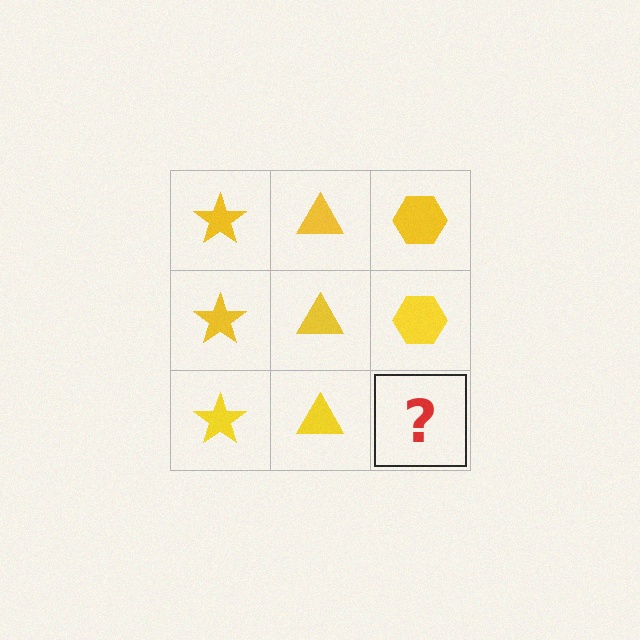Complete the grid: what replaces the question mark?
The question mark should be replaced with a yellow hexagon.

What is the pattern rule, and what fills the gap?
The rule is that each column has a consistent shape. The gap should be filled with a yellow hexagon.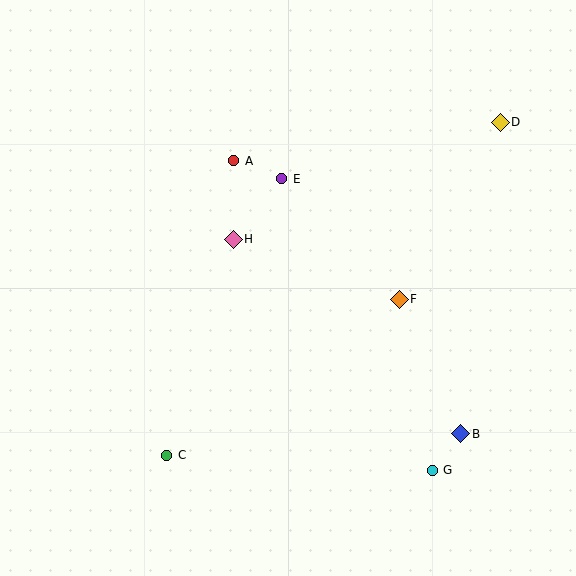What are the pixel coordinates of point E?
Point E is at (282, 179).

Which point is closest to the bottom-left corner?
Point C is closest to the bottom-left corner.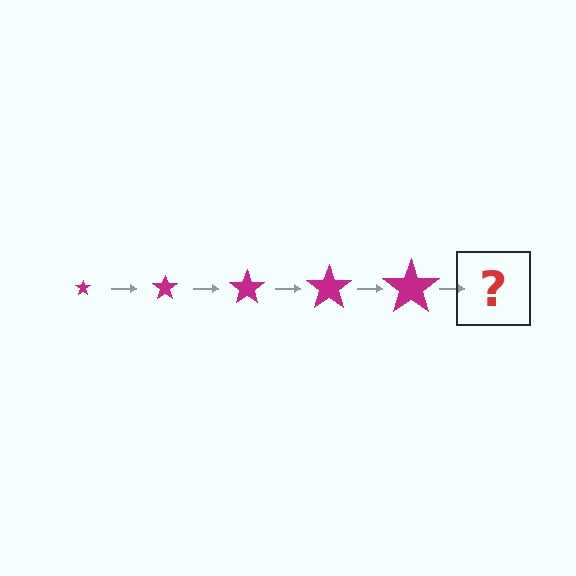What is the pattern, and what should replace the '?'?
The pattern is that the star gets progressively larger each step. The '?' should be a magenta star, larger than the previous one.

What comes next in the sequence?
The next element should be a magenta star, larger than the previous one.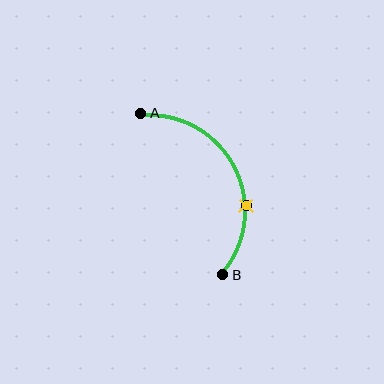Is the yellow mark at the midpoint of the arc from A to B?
No. The yellow mark lies on the arc but is closer to endpoint B. The arc midpoint would be at the point on the curve equidistant along the arc from both A and B.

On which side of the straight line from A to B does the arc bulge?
The arc bulges to the right of the straight line connecting A and B.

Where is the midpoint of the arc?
The arc midpoint is the point on the curve farthest from the straight line joining A and B. It sits to the right of that line.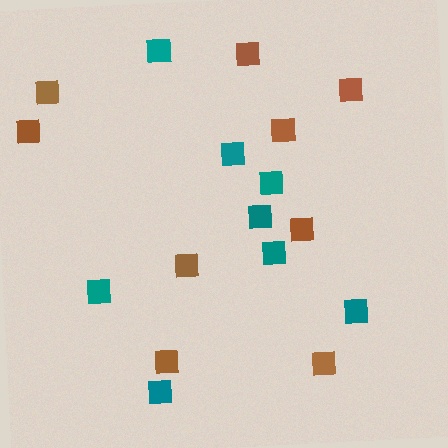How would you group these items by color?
There are 2 groups: one group of teal squares (8) and one group of brown squares (9).